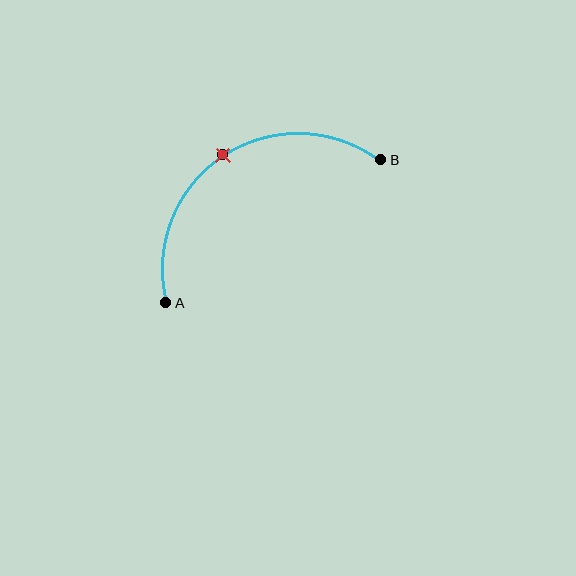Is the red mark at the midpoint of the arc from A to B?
Yes. The red mark lies on the arc at equal arc-length from both A and B — it is the arc midpoint.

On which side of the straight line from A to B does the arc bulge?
The arc bulges above the straight line connecting A and B.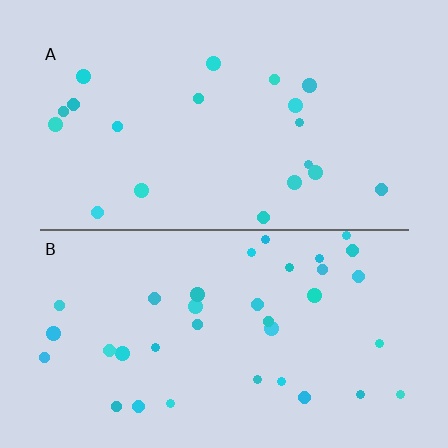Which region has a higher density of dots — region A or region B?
B (the bottom).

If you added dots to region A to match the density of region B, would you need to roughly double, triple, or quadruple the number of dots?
Approximately double.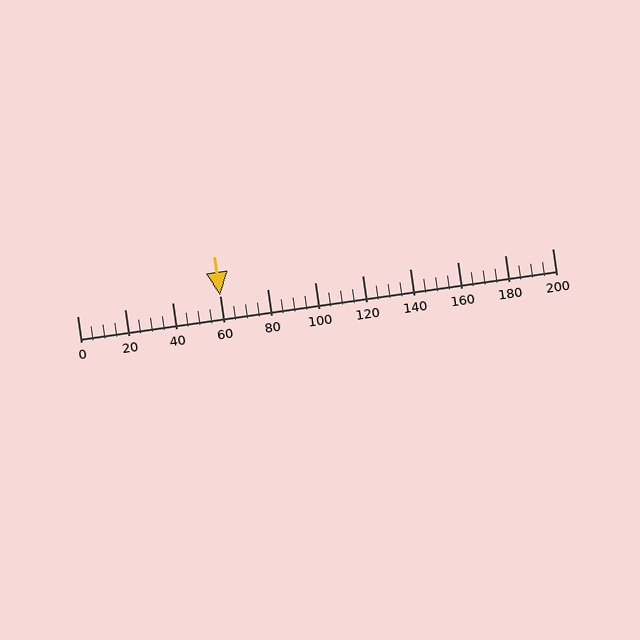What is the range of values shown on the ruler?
The ruler shows values from 0 to 200.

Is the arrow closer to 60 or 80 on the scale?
The arrow is closer to 60.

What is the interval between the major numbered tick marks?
The major tick marks are spaced 20 units apart.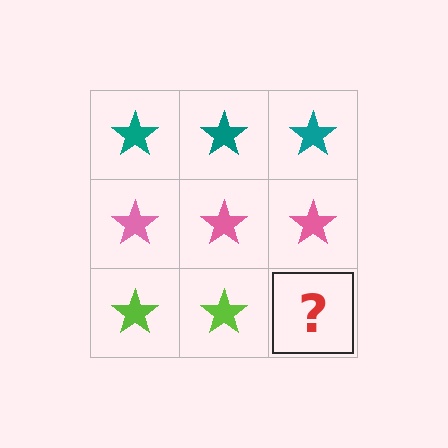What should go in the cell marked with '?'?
The missing cell should contain a lime star.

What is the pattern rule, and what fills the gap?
The rule is that each row has a consistent color. The gap should be filled with a lime star.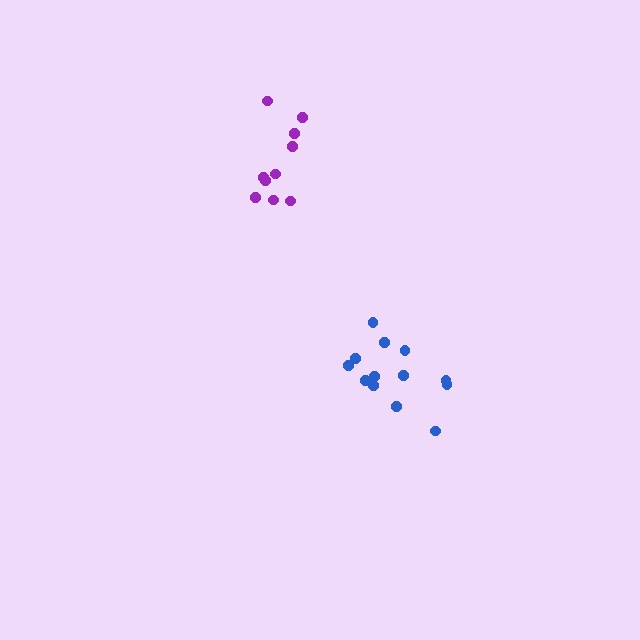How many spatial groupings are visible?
There are 2 spatial groupings.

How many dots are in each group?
Group 1: 13 dots, Group 2: 10 dots (23 total).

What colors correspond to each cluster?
The clusters are colored: blue, purple.